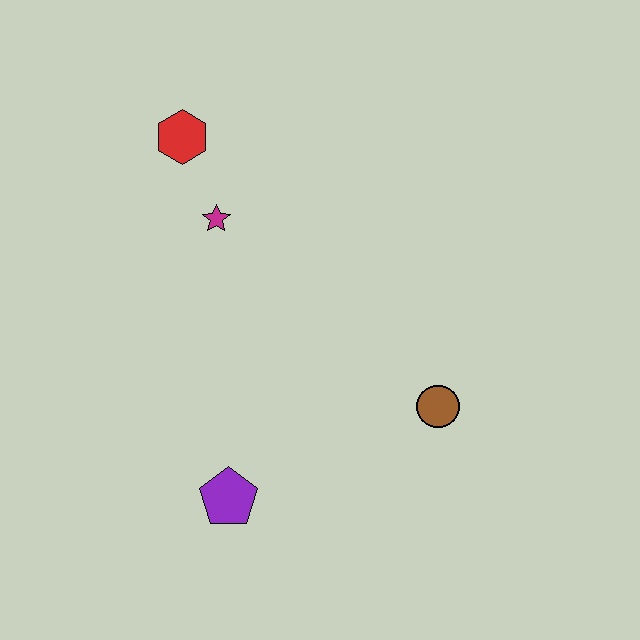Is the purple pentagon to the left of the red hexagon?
No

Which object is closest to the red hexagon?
The magenta star is closest to the red hexagon.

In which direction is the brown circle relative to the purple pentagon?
The brown circle is to the right of the purple pentagon.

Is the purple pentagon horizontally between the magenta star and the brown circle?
Yes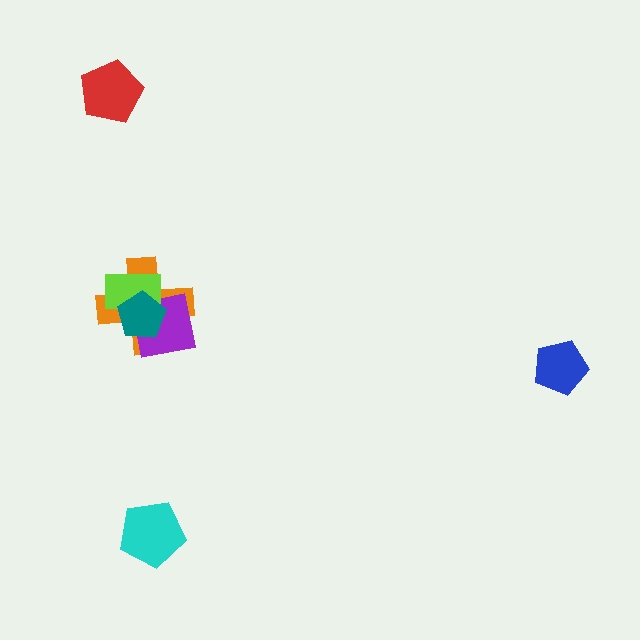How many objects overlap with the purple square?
3 objects overlap with the purple square.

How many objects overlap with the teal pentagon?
3 objects overlap with the teal pentagon.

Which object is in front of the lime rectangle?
The teal pentagon is in front of the lime rectangle.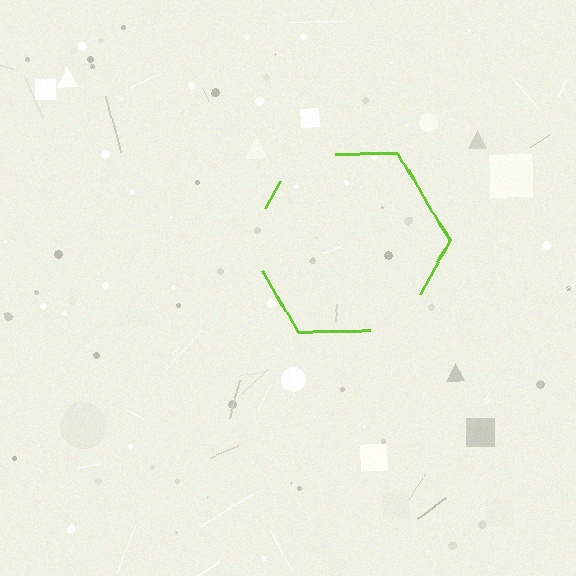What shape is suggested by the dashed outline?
The dashed outline suggests a hexagon.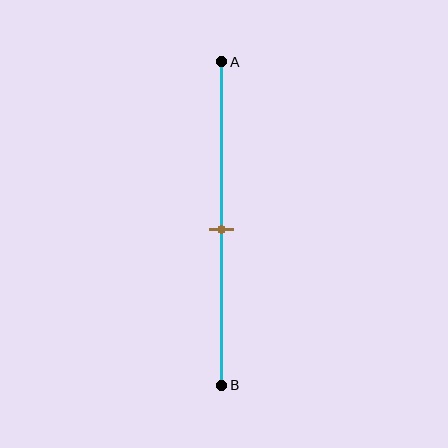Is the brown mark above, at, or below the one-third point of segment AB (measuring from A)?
The brown mark is below the one-third point of segment AB.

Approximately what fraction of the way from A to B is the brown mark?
The brown mark is approximately 50% of the way from A to B.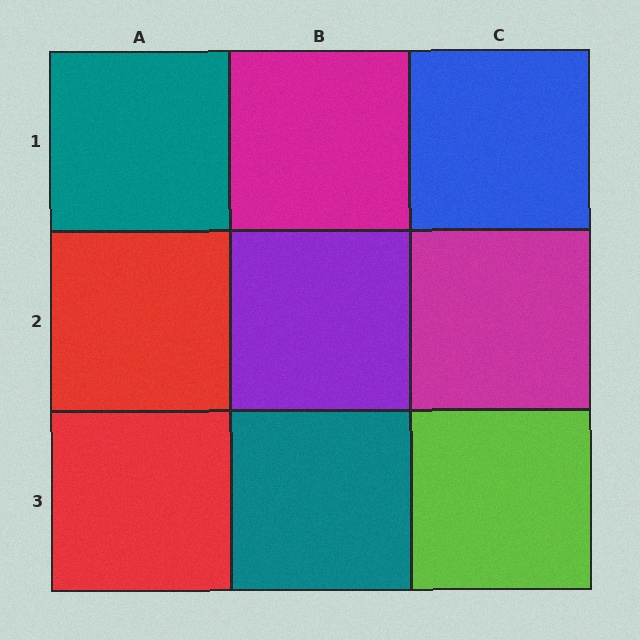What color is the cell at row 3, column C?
Lime.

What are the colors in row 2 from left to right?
Red, purple, magenta.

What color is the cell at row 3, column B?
Teal.